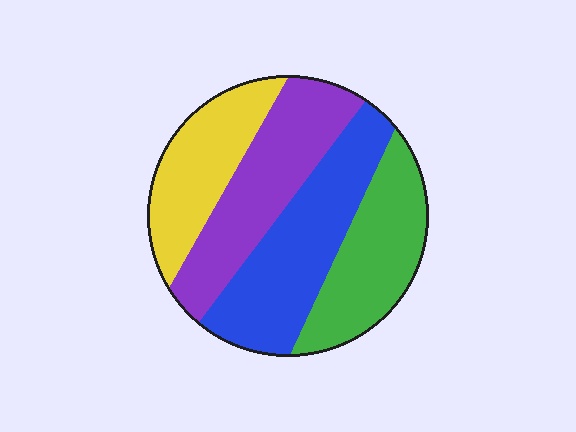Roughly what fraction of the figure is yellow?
Yellow covers about 20% of the figure.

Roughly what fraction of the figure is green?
Green takes up about one quarter (1/4) of the figure.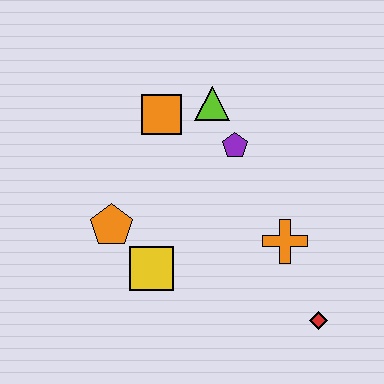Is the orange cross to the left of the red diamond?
Yes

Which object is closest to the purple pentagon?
The lime triangle is closest to the purple pentagon.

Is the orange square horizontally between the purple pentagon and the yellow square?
Yes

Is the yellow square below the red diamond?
No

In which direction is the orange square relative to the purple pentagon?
The orange square is to the left of the purple pentagon.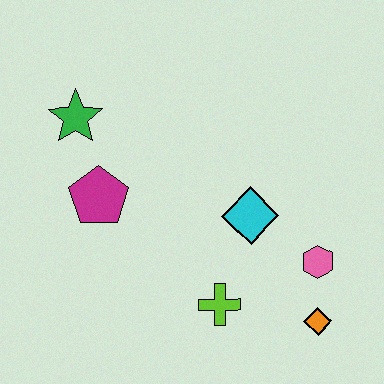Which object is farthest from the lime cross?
The green star is farthest from the lime cross.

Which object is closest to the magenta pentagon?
The green star is closest to the magenta pentagon.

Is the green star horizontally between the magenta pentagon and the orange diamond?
No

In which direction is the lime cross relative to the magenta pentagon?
The lime cross is to the right of the magenta pentagon.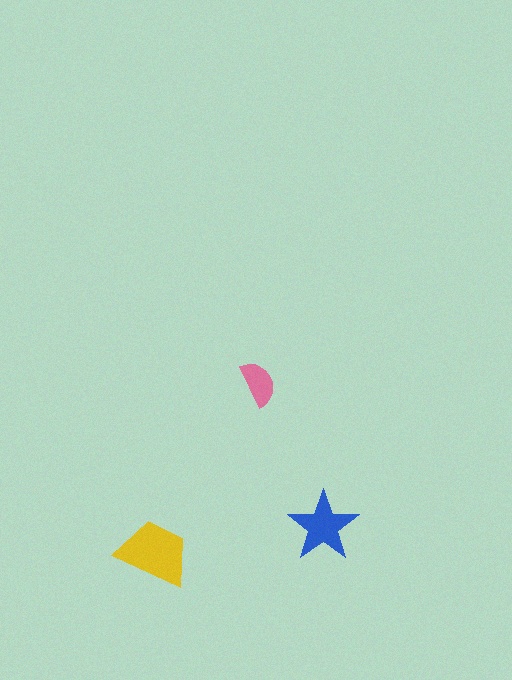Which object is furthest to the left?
The yellow trapezoid is leftmost.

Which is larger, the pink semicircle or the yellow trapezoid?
The yellow trapezoid.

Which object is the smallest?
The pink semicircle.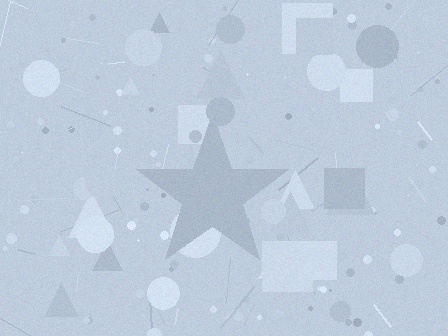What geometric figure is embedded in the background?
A star is embedded in the background.